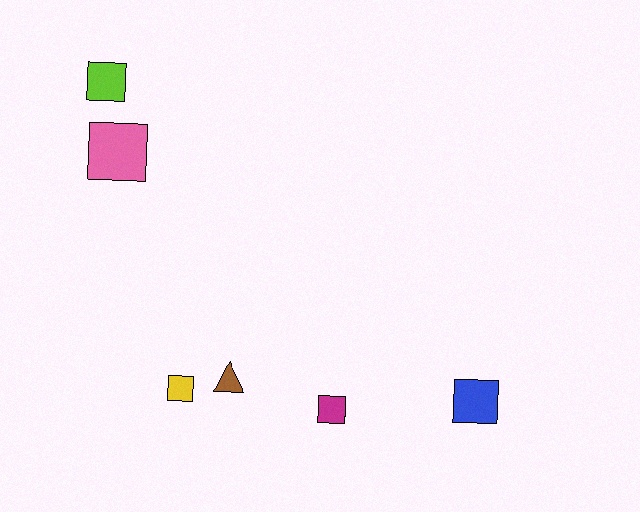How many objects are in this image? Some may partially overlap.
There are 6 objects.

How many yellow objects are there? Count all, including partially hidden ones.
There is 1 yellow object.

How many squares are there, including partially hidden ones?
There are 5 squares.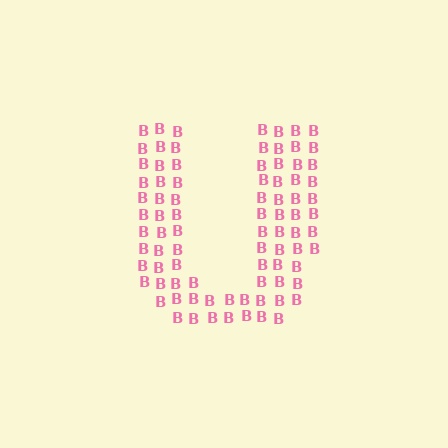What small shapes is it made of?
It is made of small letter B's.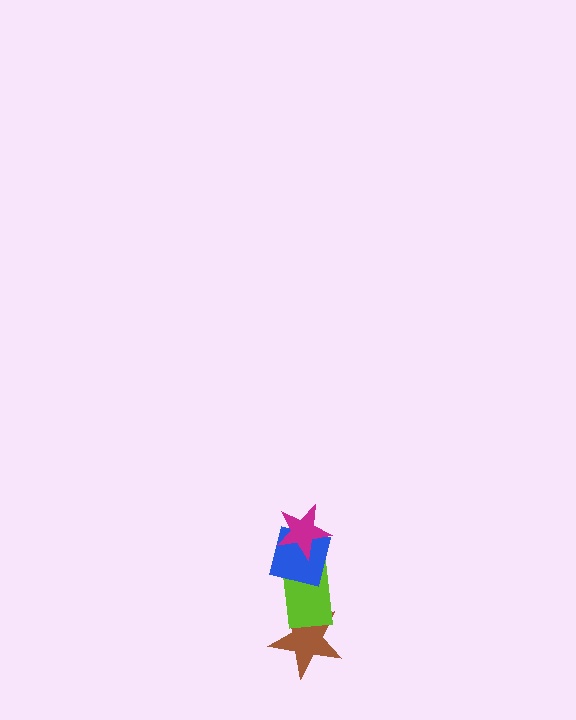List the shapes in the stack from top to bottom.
From top to bottom: the magenta star, the blue square, the lime rectangle, the brown star.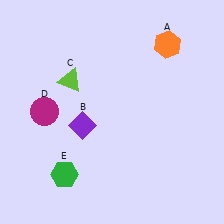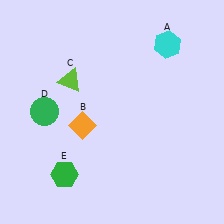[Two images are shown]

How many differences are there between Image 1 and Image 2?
There are 3 differences between the two images.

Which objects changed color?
A changed from orange to cyan. B changed from purple to orange. D changed from magenta to green.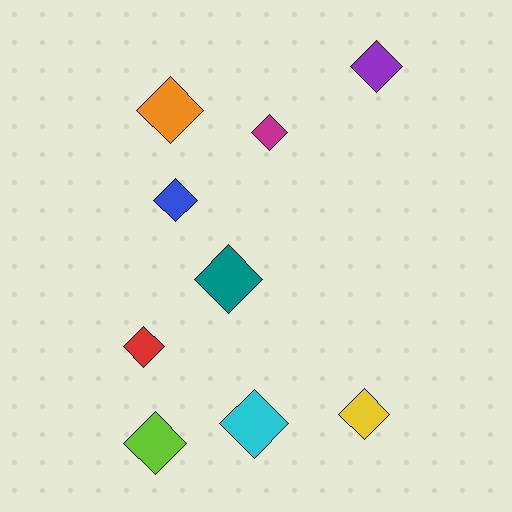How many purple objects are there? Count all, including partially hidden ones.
There is 1 purple object.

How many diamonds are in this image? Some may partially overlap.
There are 9 diamonds.